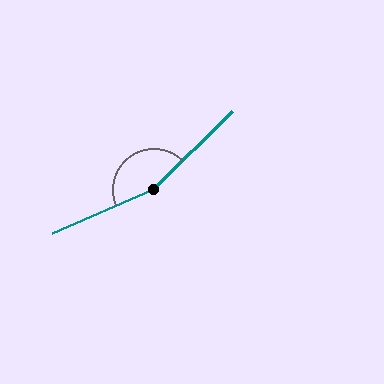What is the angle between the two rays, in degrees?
Approximately 158 degrees.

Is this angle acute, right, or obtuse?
It is obtuse.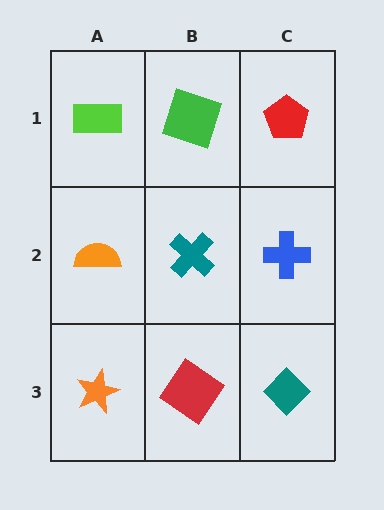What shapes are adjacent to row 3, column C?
A blue cross (row 2, column C), a red diamond (row 3, column B).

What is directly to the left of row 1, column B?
A lime rectangle.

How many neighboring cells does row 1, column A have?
2.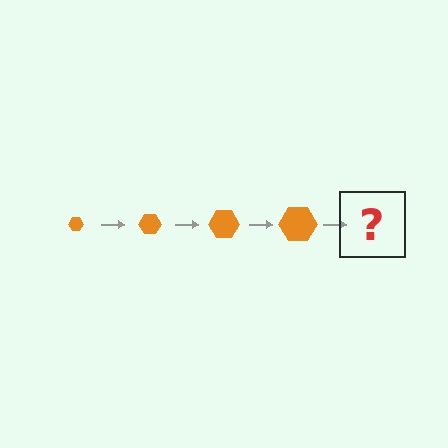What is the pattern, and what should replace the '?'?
The pattern is that the hexagon gets progressively larger each step. The '?' should be an orange hexagon, larger than the previous one.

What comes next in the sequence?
The next element should be an orange hexagon, larger than the previous one.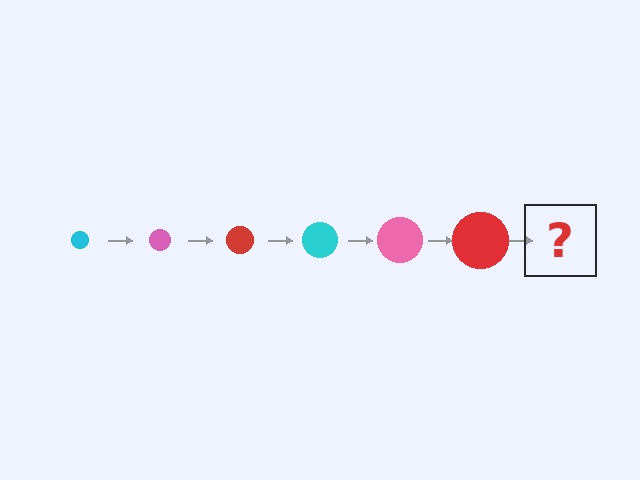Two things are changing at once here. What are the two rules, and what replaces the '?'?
The two rules are that the circle grows larger each step and the color cycles through cyan, pink, and red. The '?' should be a cyan circle, larger than the previous one.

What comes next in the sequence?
The next element should be a cyan circle, larger than the previous one.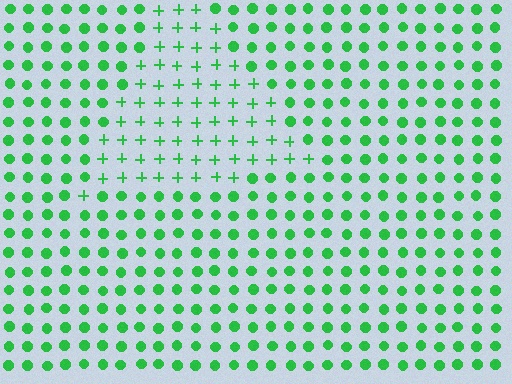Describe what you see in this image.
The image is filled with small green elements arranged in a uniform grid. A triangle-shaped region contains plus signs, while the surrounding area contains circles. The boundary is defined purely by the change in element shape.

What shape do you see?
I see a triangle.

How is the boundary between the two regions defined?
The boundary is defined by a change in element shape: plus signs inside vs. circles outside. All elements share the same color and spacing.